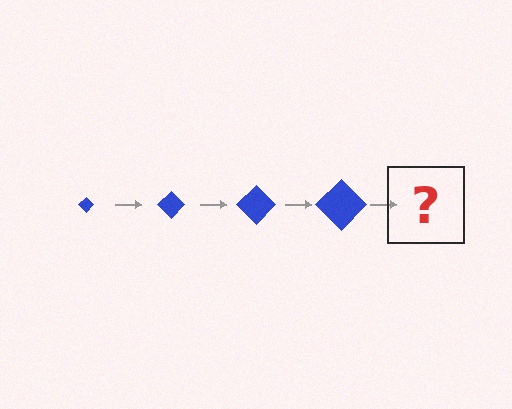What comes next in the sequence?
The next element should be a blue diamond, larger than the previous one.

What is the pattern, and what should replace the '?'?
The pattern is that the diamond gets progressively larger each step. The '?' should be a blue diamond, larger than the previous one.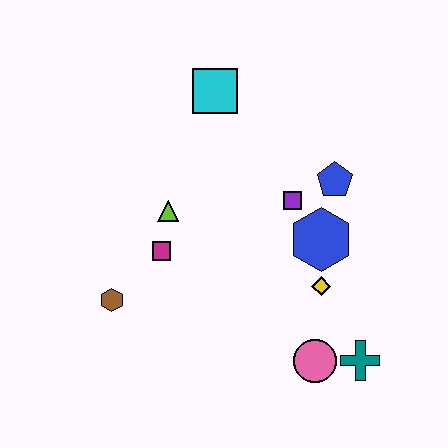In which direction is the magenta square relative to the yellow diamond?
The magenta square is to the left of the yellow diamond.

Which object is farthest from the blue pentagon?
The brown hexagon is farthest from the blue pentagon.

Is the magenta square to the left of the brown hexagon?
No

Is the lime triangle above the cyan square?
No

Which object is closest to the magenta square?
The lime triangle is closest to the magenta square.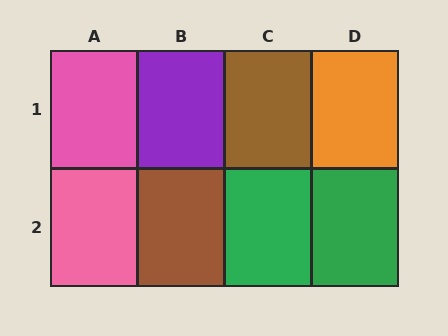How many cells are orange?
1 cell is orange.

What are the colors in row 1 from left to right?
Pink, purple, brown, orange.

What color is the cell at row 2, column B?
Brown.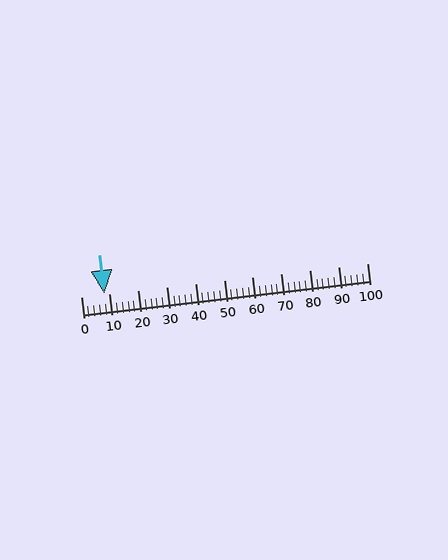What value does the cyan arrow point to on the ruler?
The cyan arrow points to approximately 8.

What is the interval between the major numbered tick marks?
The major tick marks are spaced 10 units apart.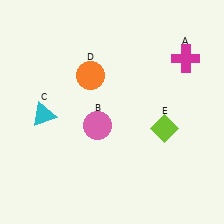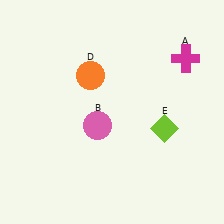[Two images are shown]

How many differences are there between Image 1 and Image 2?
There is 1 difference between the two images.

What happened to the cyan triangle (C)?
The cyan triangle (C) was removed in Image 2. It was in the bottom-left area of Image 1.